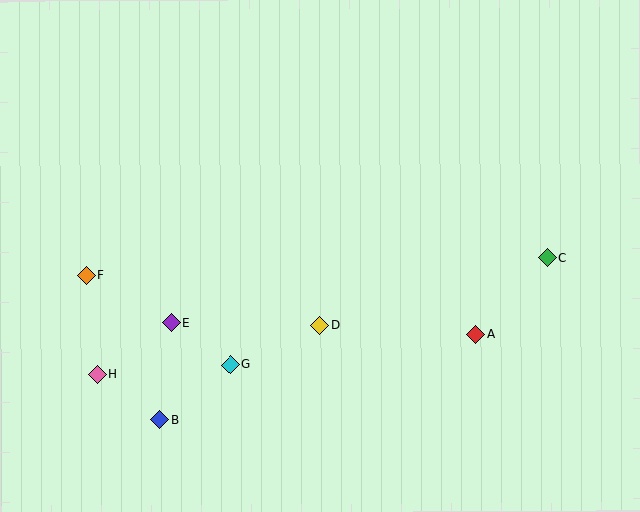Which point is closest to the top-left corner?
Point F is closest to the top-left corner.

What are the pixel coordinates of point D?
Point D is at (320, 325).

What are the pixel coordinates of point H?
Point H is at (97, 375).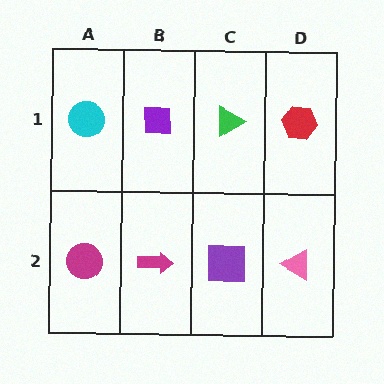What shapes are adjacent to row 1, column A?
A magenta circle (row 2, column A), a purple square (row 1, column B).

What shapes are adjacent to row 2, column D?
A red hexagon (row 1, column D), a purple square (row 2, column C).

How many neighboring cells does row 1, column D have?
2.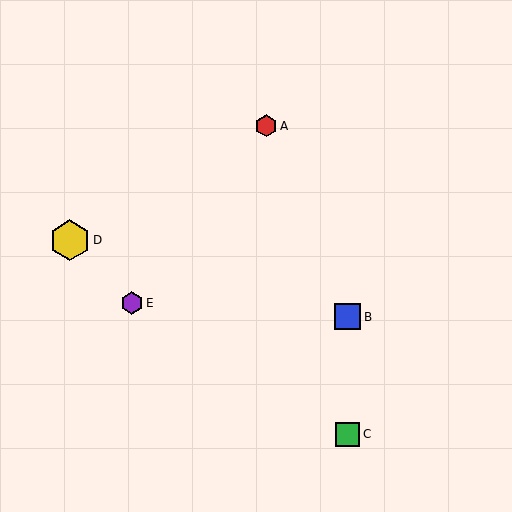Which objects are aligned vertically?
Objects B, C are aligned vertically.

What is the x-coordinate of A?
Object A is at x≈266.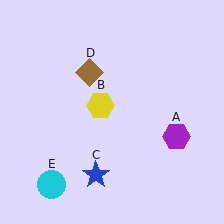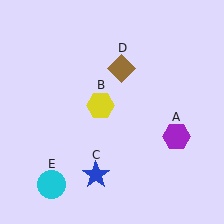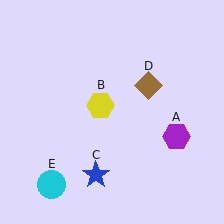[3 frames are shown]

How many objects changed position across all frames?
1 object changed position: brown diamond (object D).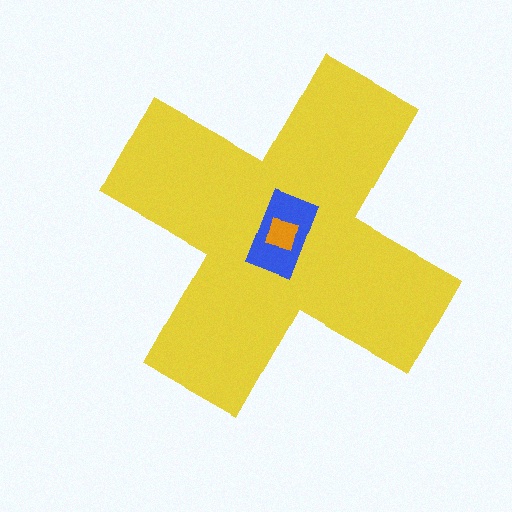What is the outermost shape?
The yellow cross.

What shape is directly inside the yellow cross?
The blue rectangle.